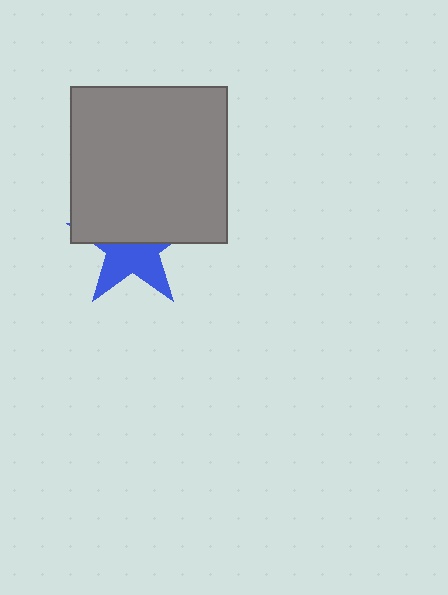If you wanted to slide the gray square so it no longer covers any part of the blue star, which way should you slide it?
Slide it up — that is the most direct way to separate the two shapes.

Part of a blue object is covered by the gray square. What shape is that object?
It is a star.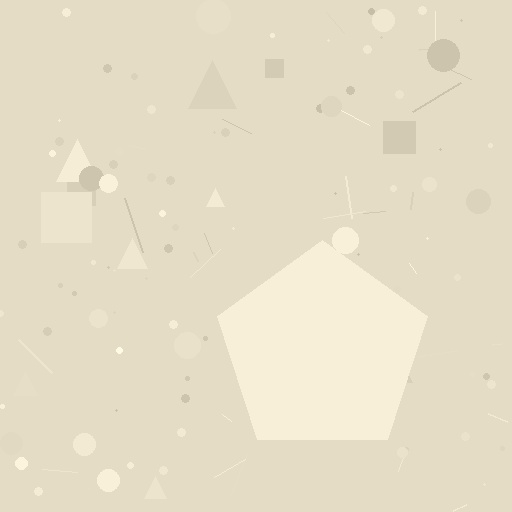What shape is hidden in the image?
A pentagon is hidden in the image.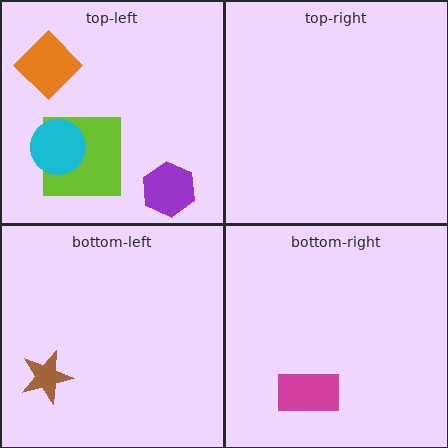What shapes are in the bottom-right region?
The magenta rectangle.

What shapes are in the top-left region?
The lime square, the orange diamond, the purple hexagon, the cyan circle.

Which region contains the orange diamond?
The top-left region.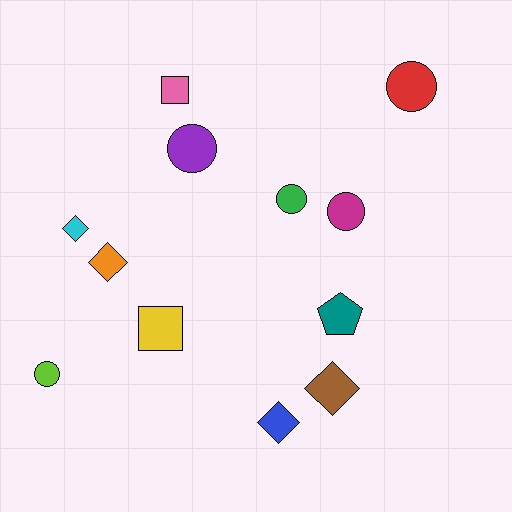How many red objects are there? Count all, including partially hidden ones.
There is 1 red object.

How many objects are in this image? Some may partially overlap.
There are 12 objects.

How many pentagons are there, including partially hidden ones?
There is 1 pentagon.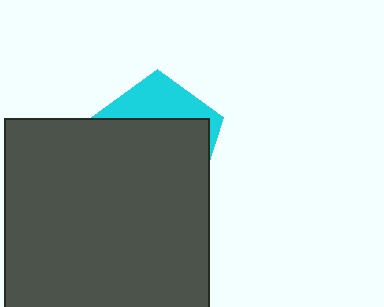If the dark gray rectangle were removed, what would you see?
You would see the complete cyan pentagon.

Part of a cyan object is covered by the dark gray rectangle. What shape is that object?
It is a pentagon.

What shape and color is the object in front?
The object in front is a dark gray rectangle.